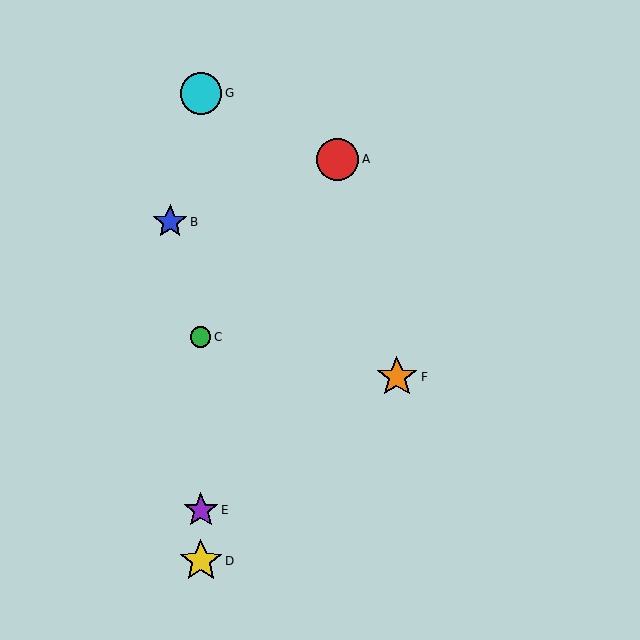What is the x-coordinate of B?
Object B is at x≈170.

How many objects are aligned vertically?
4 objects (C, D, E, G) are aligned vertically.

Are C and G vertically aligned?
Yes, both are at x≈201.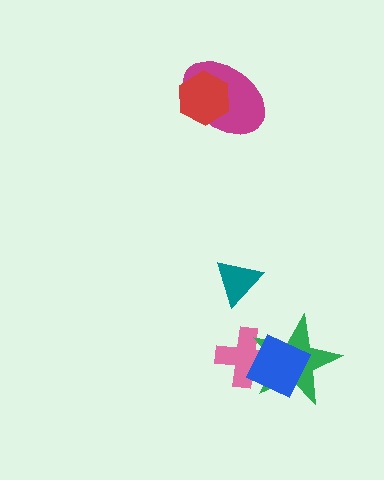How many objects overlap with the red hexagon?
1 object overlaps with the red hexagon.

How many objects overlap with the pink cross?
2 objects overlap with the pink cross.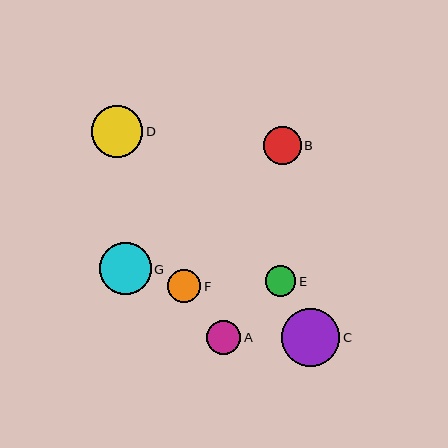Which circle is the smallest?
Circle E is the smallest with a size of approximately 31 pixels.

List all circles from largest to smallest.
From largest to smallest: C, G, D, B, A, F, E.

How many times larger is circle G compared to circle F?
Circle G is approximately 1.6 times the size of circle F.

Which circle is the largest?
Circle C is the largest with a size of approximately 58 pixels.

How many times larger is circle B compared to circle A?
Circle B is approximately 1.1 times the size of circle A.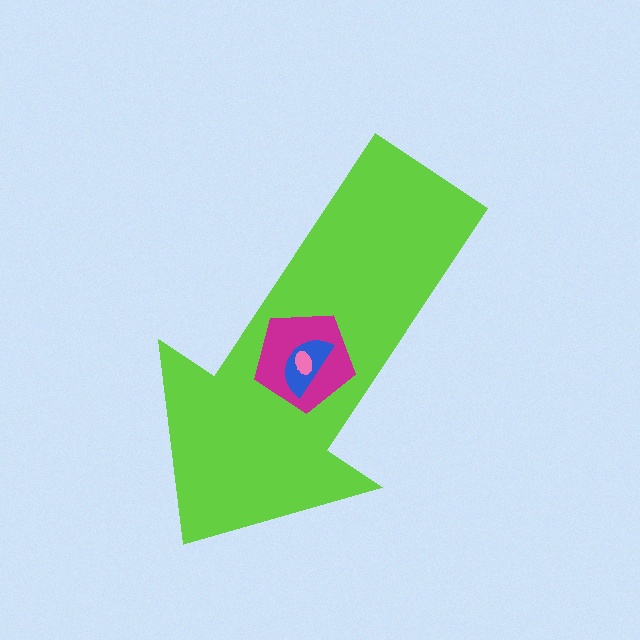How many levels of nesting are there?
4.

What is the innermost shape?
The pink ellipse.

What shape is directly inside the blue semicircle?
The pink ellipse.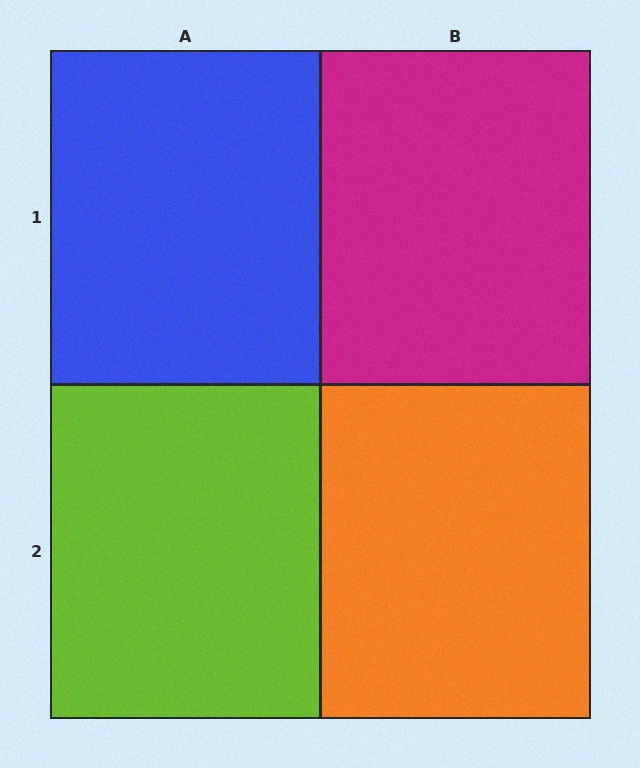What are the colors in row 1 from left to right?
Blue, magenta.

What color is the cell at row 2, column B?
Orange.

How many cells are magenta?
1 cell is magenta.